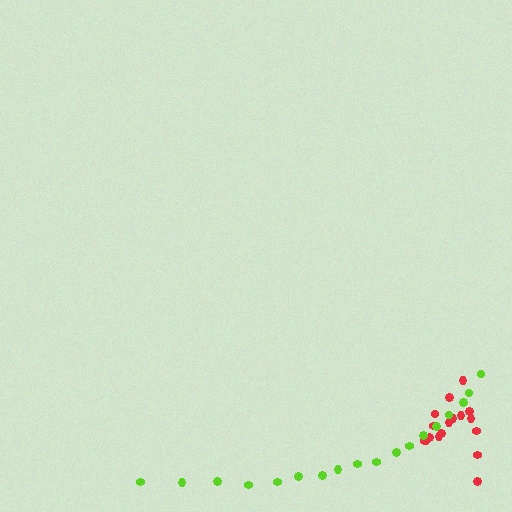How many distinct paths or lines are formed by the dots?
There are 2 distinct paths.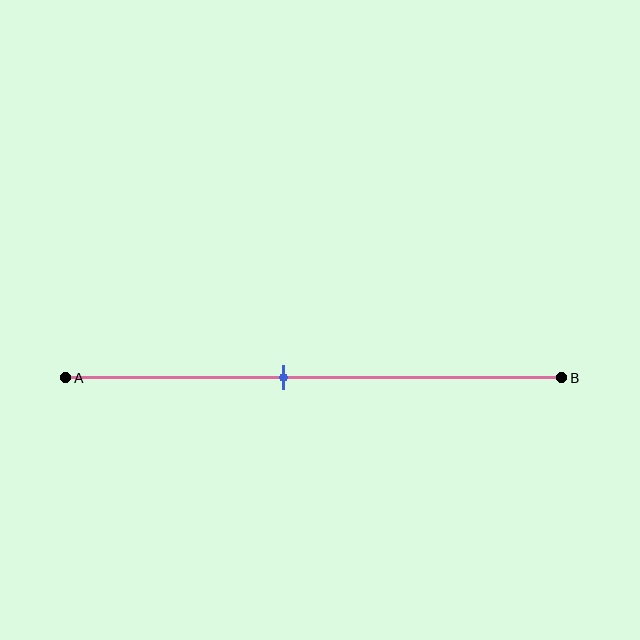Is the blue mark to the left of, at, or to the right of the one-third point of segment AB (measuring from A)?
The blue mark is to the right of the one-third point of segment AB.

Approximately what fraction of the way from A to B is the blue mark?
The blue mark is approximately 45% of the way from A to B.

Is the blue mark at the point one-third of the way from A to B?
No, the mark is at about 45% from A, not at the 33% one-third point.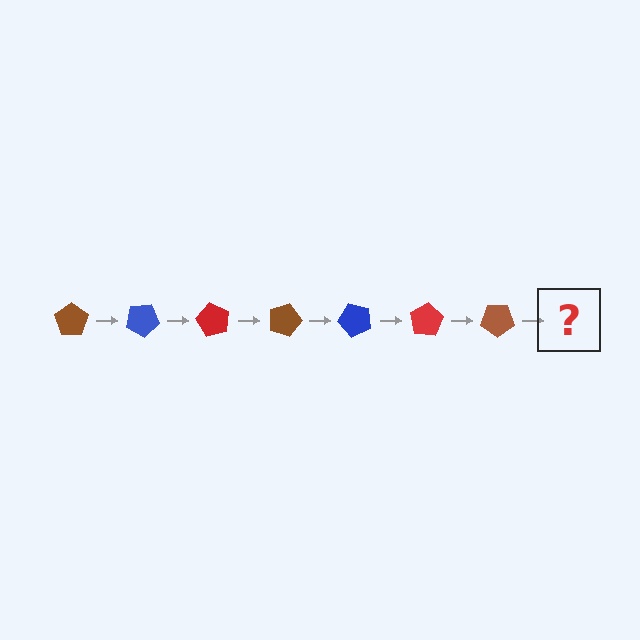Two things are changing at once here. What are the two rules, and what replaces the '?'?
The two rules are that it rotates 30 degrees each step and the color cycles through brown, blue, and red. The '?' should be a blue pentagon, rotated 210 degrees from the start.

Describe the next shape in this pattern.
It should be a blue pentagon, rotated 210 degrees from the start.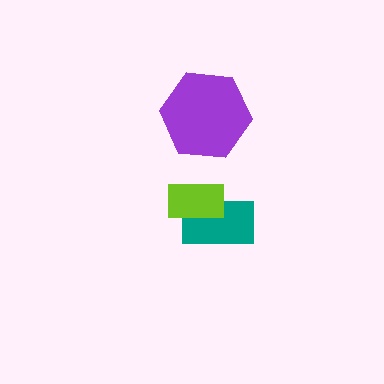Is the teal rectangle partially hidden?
Yes, it is partially covered by another shape.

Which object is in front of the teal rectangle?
The lime rectangle is in front of the teal rectangle.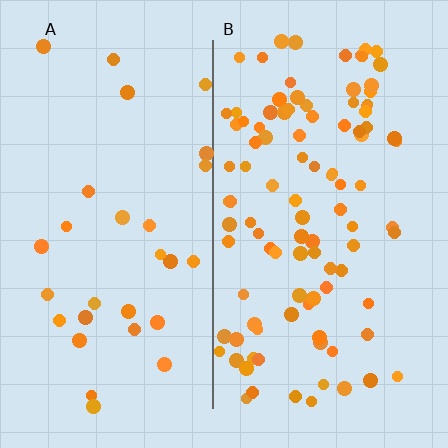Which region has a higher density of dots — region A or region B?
B (the right).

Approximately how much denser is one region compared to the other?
Approximately 3.4× — region B over region A.